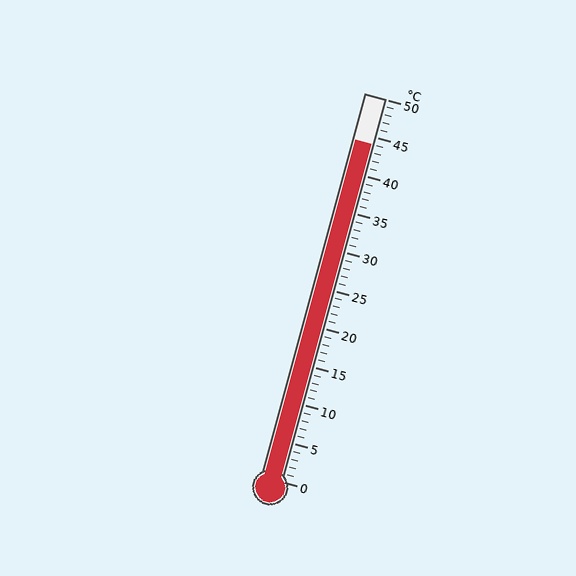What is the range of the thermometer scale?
The thermometer scale ranges from 0°C to 50°C.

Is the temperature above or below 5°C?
The temperature is above 5°C.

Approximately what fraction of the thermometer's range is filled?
The thermometer is filled to approximately 90% of its range.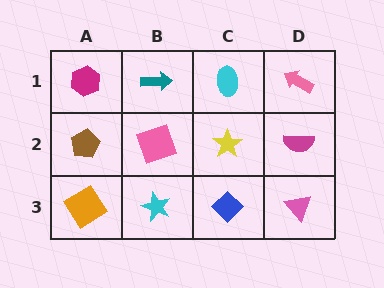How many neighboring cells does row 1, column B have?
3.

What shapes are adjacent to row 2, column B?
A teal arrow (row 1, column B), a cyan star (row 3, column B), a brown pentagon (row 2, column A), a yellow star (row 2, column C).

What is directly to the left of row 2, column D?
A yellow star.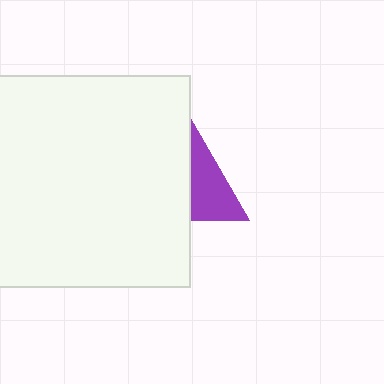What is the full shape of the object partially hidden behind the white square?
The partially hidden object is a purple triangle.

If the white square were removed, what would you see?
You would see the complete purple triangle.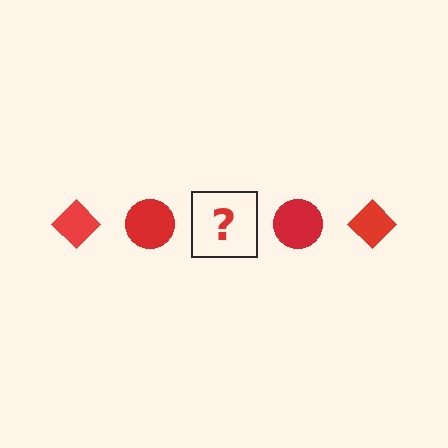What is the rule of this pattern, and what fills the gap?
The rule is that the pattern cycles through diamond, circle shapes in red. The gap should be filled with a red diamond.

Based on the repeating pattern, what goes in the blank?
The blank should be a red diamond.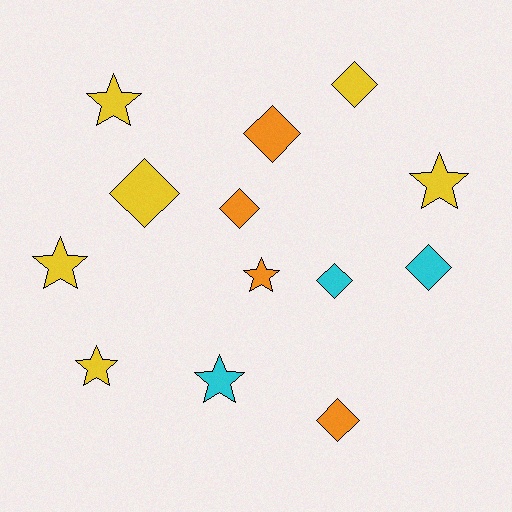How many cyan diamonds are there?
There are 2 cyan diamonds.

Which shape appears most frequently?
Diamond, with 7 objects.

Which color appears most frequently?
Yellow, with 6 objects.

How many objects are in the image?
There are 13 objects.